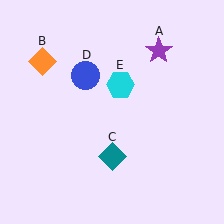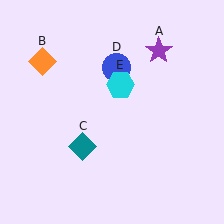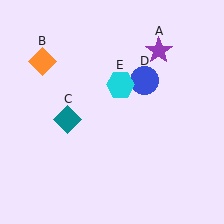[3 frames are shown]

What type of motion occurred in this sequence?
The teal diamond (object C), blue circle (object D) rotated clockwise around the center of the scene.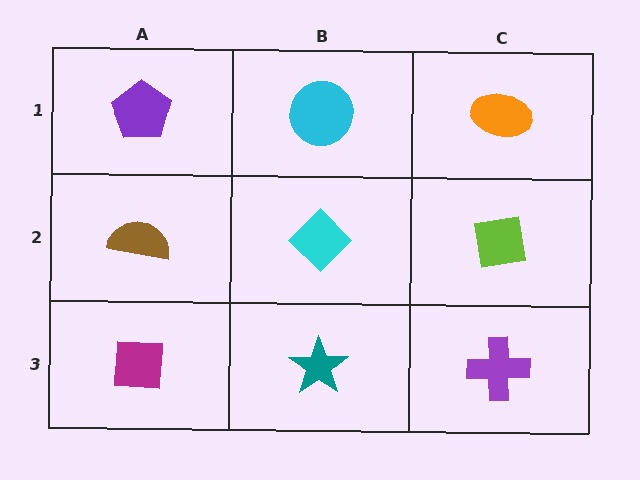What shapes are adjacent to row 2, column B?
A cyan circle (row 1, column B), a teal star (row 3, column B), a brown semicircle (row 2, column A), a lime square (row 2, column C).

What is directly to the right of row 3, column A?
A teal star.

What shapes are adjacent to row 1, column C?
A lime square (row 2, column C), a cyan circle (row 1, column B).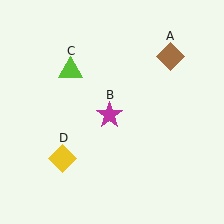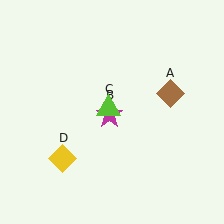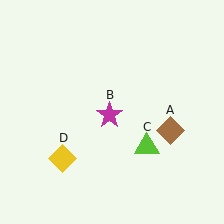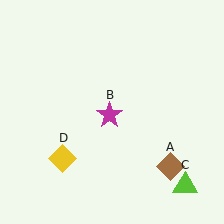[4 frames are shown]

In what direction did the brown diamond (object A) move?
The brown diamond (object A) moved down.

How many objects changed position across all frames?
2 objects changed position: brown diamond (object A), lime triangle (object C).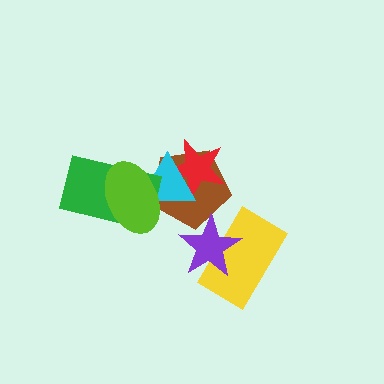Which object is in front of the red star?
The cyan triangle is in front of the red star.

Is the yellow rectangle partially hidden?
Yes, it is partially covered by another shape.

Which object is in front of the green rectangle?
The lime ellipse is in front of the green rectangle.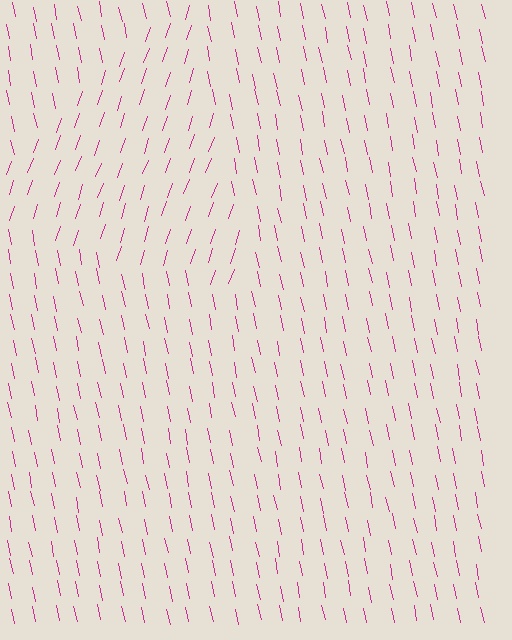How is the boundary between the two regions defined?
The boundary is defined purely by a change in line orientation (approximately 30 degrees difference). All lines are the same color and thickness.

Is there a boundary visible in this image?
Yes, there is a texture boundary formed by a change in line orientation.